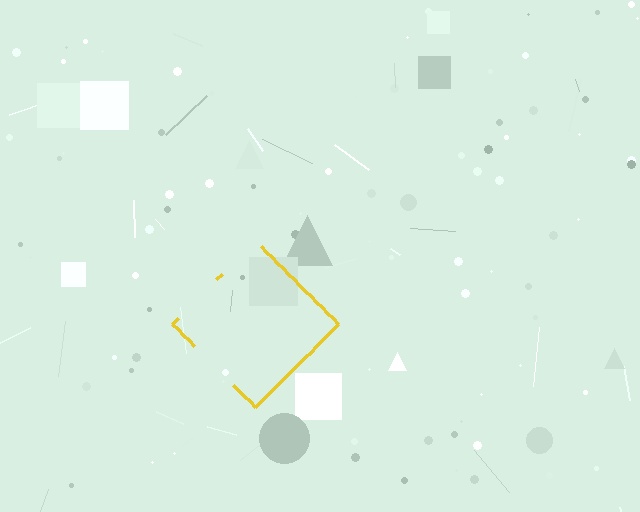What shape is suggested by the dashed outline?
The dashed outline suggests a diamond.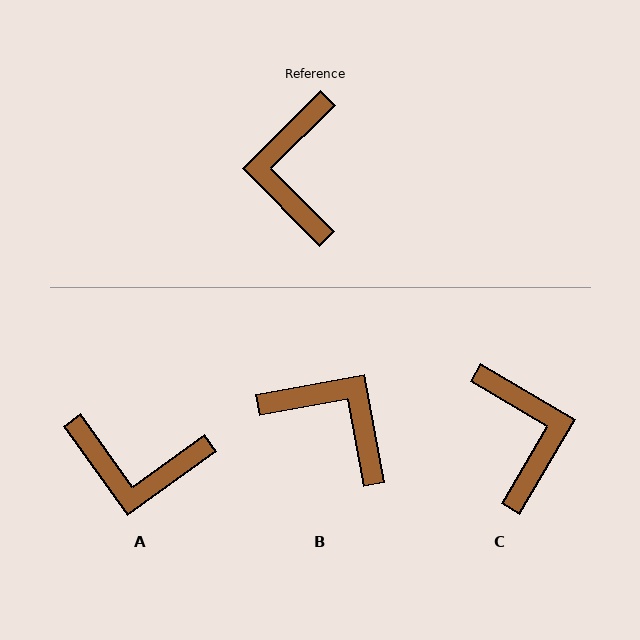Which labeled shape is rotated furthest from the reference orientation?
C, about 165 degrees away.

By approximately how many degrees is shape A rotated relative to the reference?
Approximately 81 degrees counter-clockwise.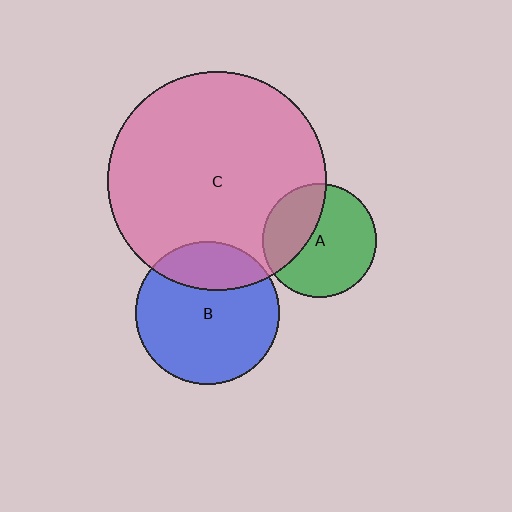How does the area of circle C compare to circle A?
Approximately 3.7 times.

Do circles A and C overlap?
Yes.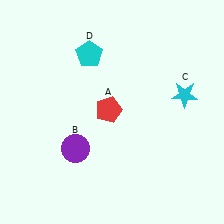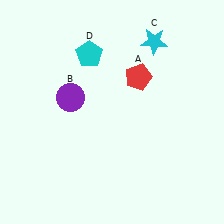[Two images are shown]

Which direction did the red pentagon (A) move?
The red pentagon (A) moved up.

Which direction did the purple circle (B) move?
The purple circle (B) moved up.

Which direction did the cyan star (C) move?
The cyan star (C) moved up.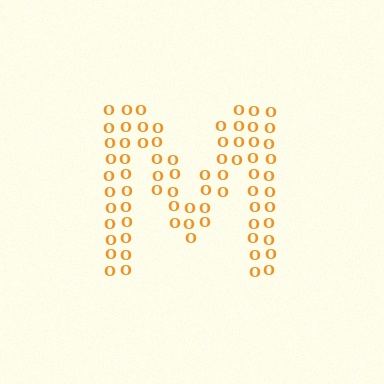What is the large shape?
The large shape is the letter M.